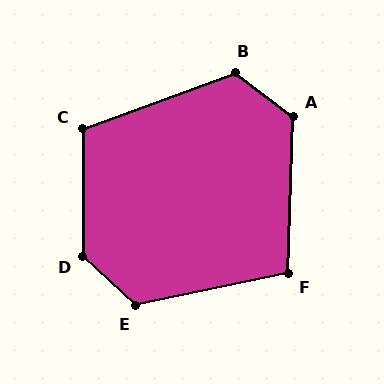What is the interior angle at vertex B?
Approximately 123 degrees (obtuse).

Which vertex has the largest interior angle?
D, at approximately 133 degrees.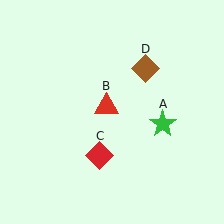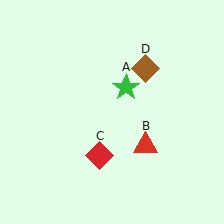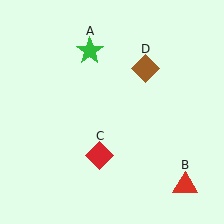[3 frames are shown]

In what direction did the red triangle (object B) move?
The red triangle (object B) moved down and to the right.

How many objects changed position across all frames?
2 objects changed position: green star (object A), red triangle (object B).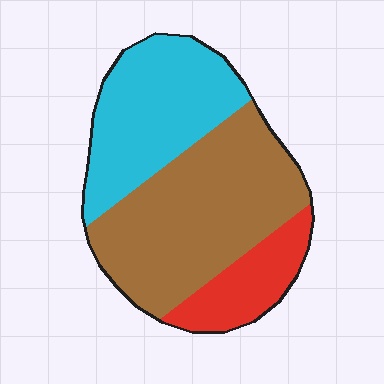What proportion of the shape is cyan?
Cyan covers 34% of the shape.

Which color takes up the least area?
Red, at roughly 15%.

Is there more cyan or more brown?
Brown.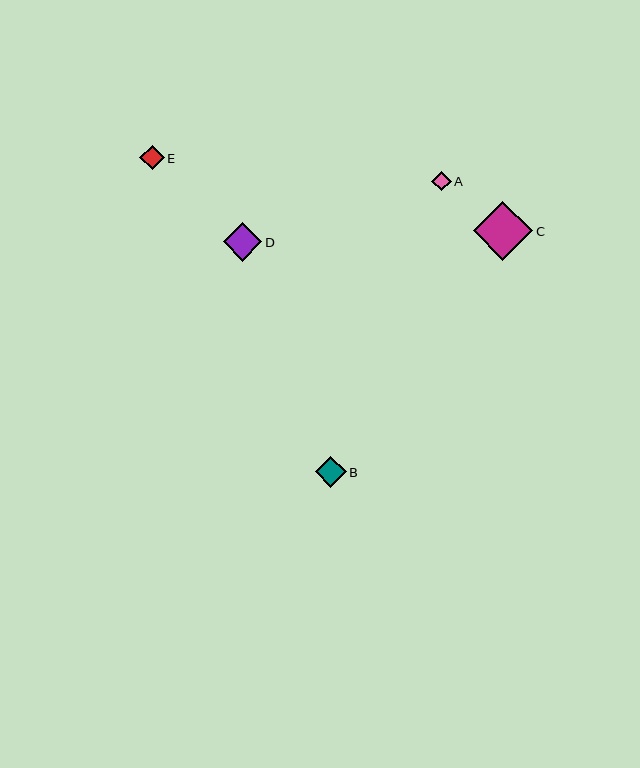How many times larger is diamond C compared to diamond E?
Diamond C is approximately 2.4 times the size of diamond E.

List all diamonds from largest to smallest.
From largest to smallest: C, D, B, E, A.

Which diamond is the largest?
Diamond C is the largest with a size of approximately 59 pixels.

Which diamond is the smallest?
Diamond A is the smallest with a size of approximately 20 pixels.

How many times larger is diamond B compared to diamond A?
Diamond B is approximately 1.6 times the size of diamond A.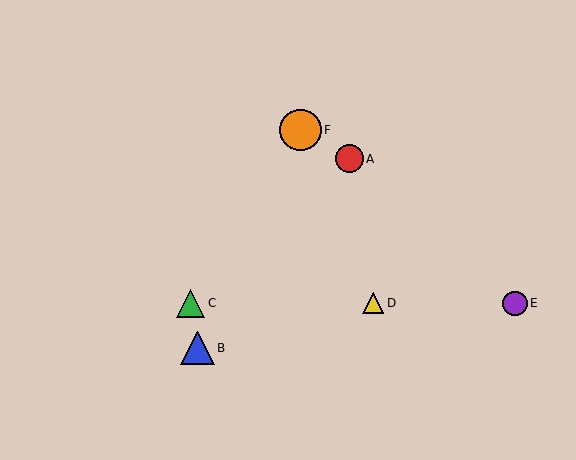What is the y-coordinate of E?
Object E is at y≈303.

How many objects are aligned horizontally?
3 objects (C, D, E) are aligned horizontally.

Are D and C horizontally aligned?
Yes, both are at y≈303.